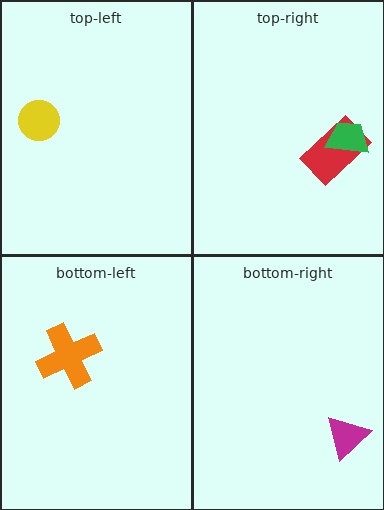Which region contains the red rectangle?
The top-right region.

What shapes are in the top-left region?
The yellow circle.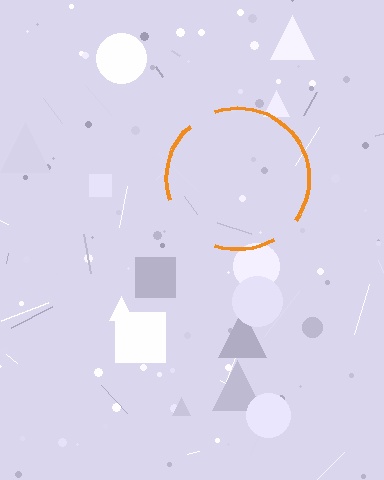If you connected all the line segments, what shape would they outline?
They would outline a circle.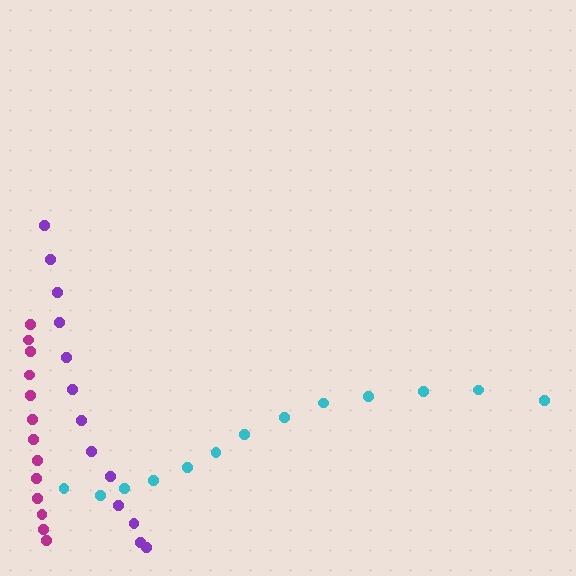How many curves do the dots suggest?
There are 3 distinct paths.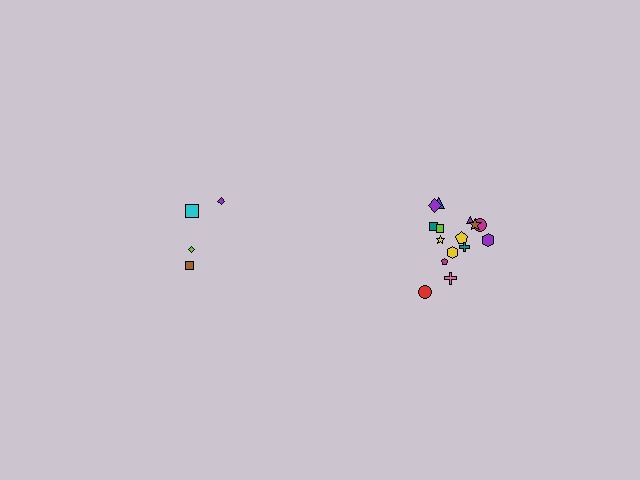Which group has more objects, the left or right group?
The right group.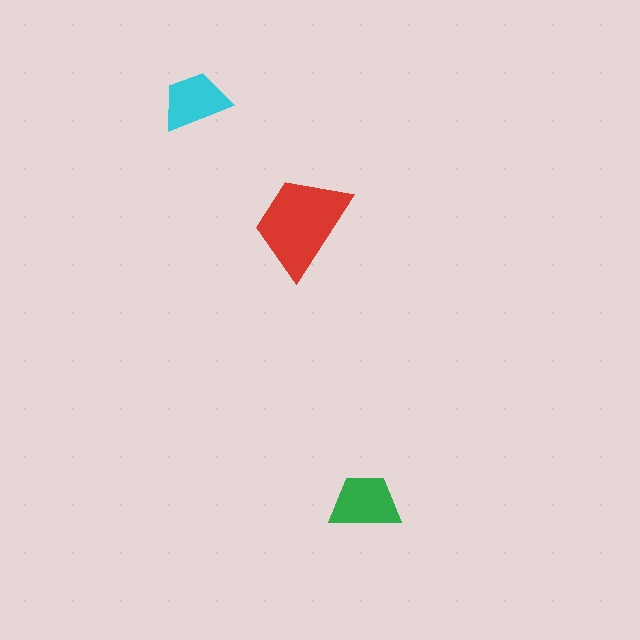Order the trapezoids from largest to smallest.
the red one, the green one, the cyan one.